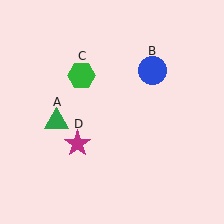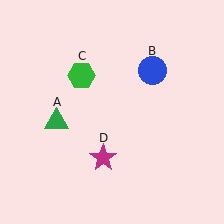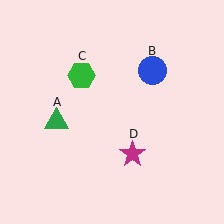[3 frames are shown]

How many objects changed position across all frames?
1 object changed position: magenta star (object D).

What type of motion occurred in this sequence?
The magenta star (object D) rotated counterclockwise around the center of the scene.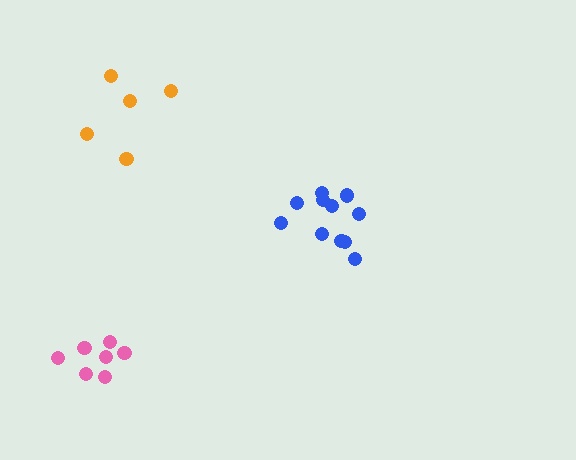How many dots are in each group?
Group 1: 7 dots, Group 2: 11 dots, Group 3: 5 dots (23 total).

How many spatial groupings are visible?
There are 3 spatial groupings.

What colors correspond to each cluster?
The clusters are colored: pink, blue, orange.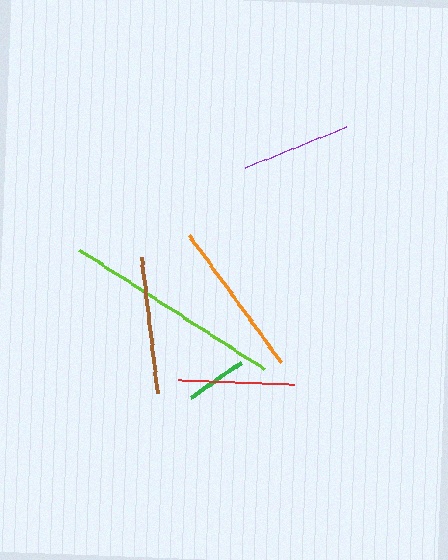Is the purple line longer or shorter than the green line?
The purple line is longer than the green line.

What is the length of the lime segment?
The lime segment is approximately 220 pixels long.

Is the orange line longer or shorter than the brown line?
The orange line is longer than the brown line.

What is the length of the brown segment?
The brown segment is approximately 136 pixels long.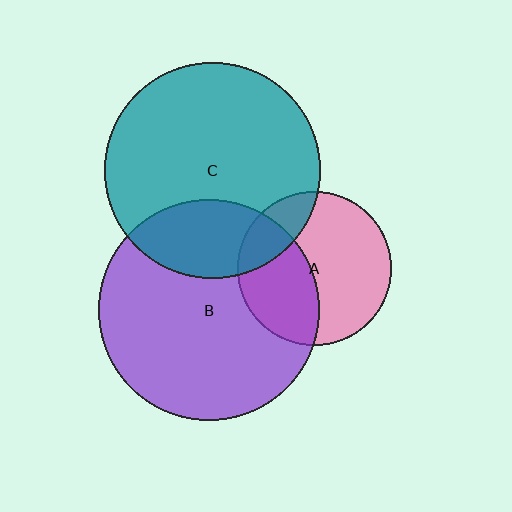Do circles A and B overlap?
Yes.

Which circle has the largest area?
Circle B (purple).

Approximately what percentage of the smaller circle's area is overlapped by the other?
Approximately 40%.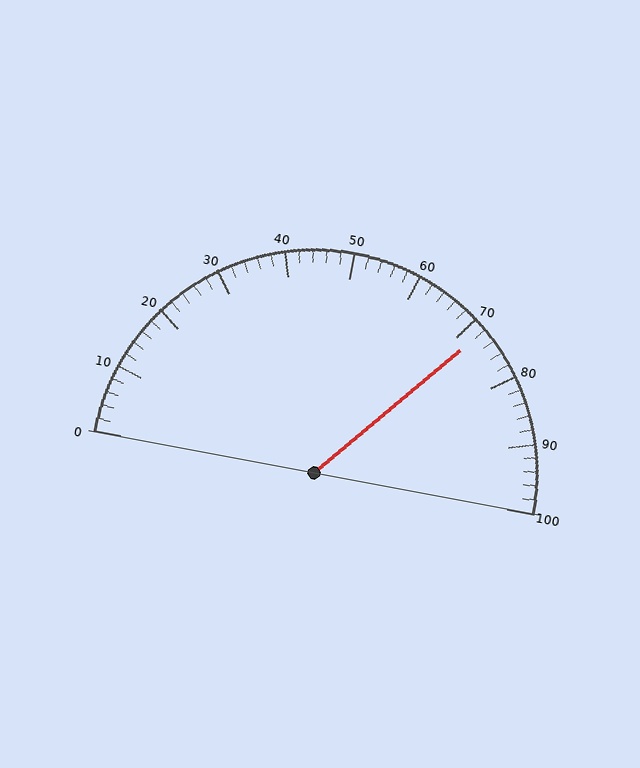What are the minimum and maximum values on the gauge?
The gauge ranges from 0 to 100.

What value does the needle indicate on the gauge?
The needle indicates approximately 72.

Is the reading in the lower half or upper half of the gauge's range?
The reading is in the upper half of the range (0 to 100).